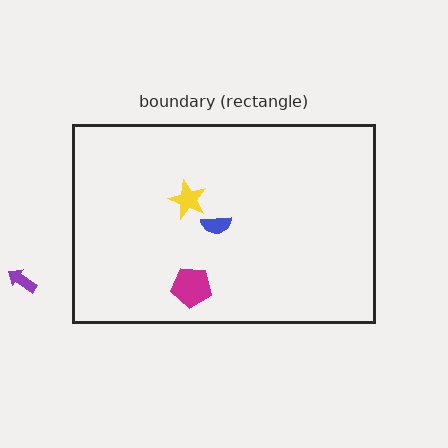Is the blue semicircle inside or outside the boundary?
Inside.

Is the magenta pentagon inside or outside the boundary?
Inside.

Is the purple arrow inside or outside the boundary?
Outside.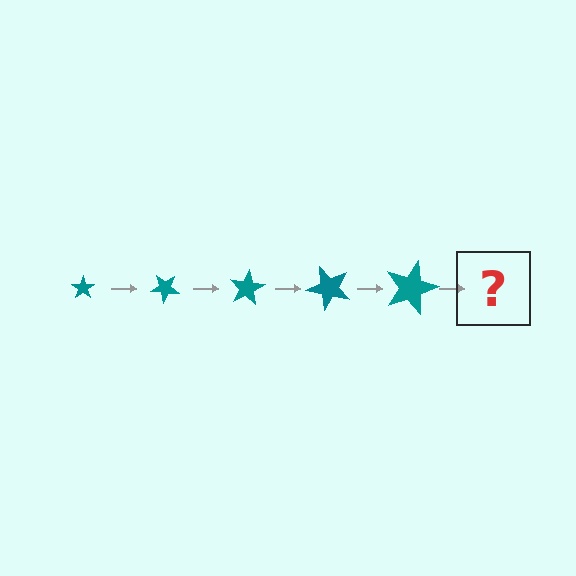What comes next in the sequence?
The next element should be a star, larger than the previous one and rotated 200 degrees from the start.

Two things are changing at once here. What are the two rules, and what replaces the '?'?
The two rules are that the star grows larger each step and it rotates 40 degrees each step. The '?' should be a star, larger than the previous one and rotated 200 degrees from the start.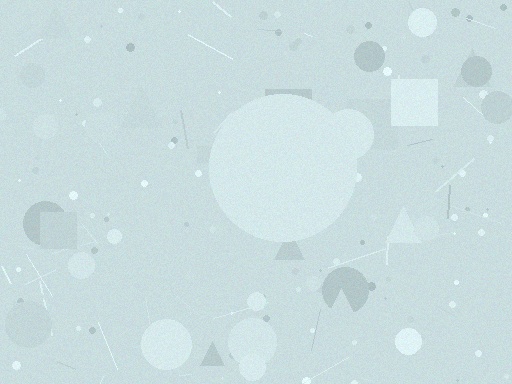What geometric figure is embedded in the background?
A circle is embedded in the background.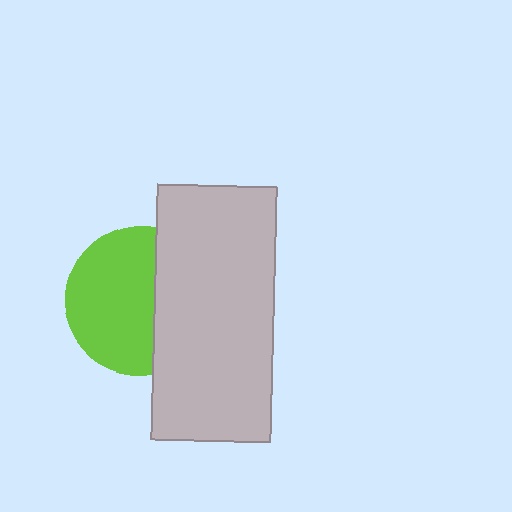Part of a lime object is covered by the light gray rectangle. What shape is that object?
It is a circle.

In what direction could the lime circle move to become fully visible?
The lime circle could move left. That would shift it out from behind the light gray rectangle entirely.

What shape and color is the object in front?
The object in front is a light gray rectangle.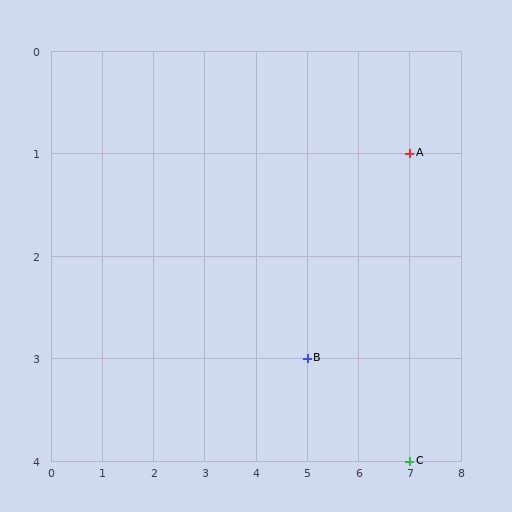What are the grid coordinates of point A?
Point A is at grid coordinates (7, 1).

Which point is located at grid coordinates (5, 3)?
Point B is at (5, 3).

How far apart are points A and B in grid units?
Points A and B are 2 columns and 2 rows apart (about 2.8 grid units diagonally).